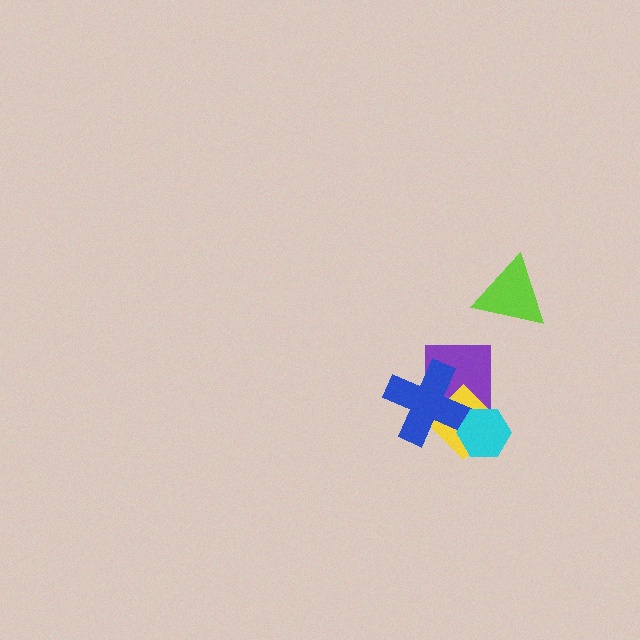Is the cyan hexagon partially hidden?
No, no other shape covers it.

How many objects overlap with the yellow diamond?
3 objects overlap with the yellow diamond.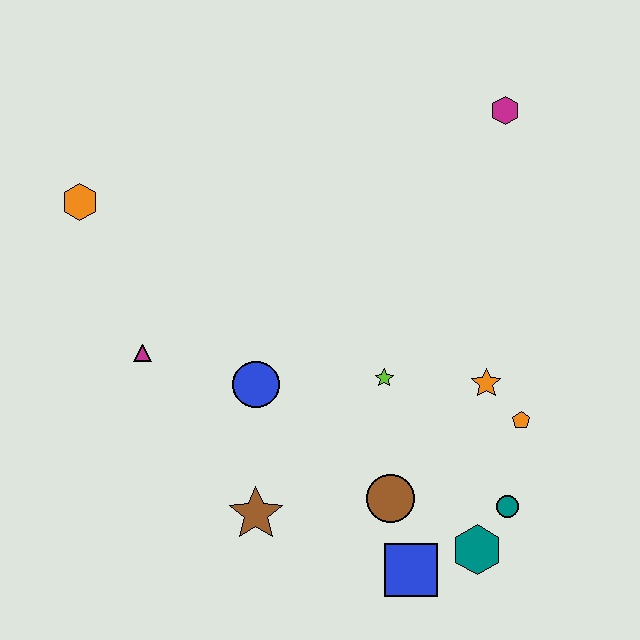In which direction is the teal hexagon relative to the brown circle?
The teal hexagon is to the right of the brown circle.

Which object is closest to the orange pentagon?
The orange star is closest to the orange pentagon.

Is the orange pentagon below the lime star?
Yes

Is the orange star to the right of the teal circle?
No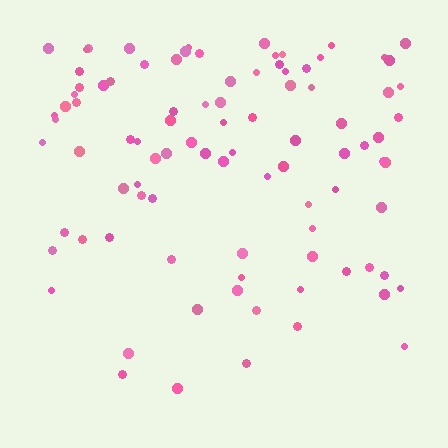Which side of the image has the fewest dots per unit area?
The bottom.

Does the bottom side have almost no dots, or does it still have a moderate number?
Still a moderate number, just noticeably fewer than the top.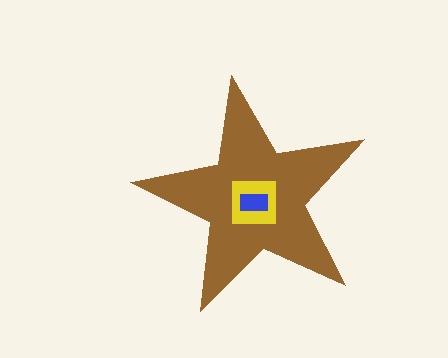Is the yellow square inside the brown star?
Yes.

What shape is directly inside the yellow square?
The blue rectangle.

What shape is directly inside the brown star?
The yellow square.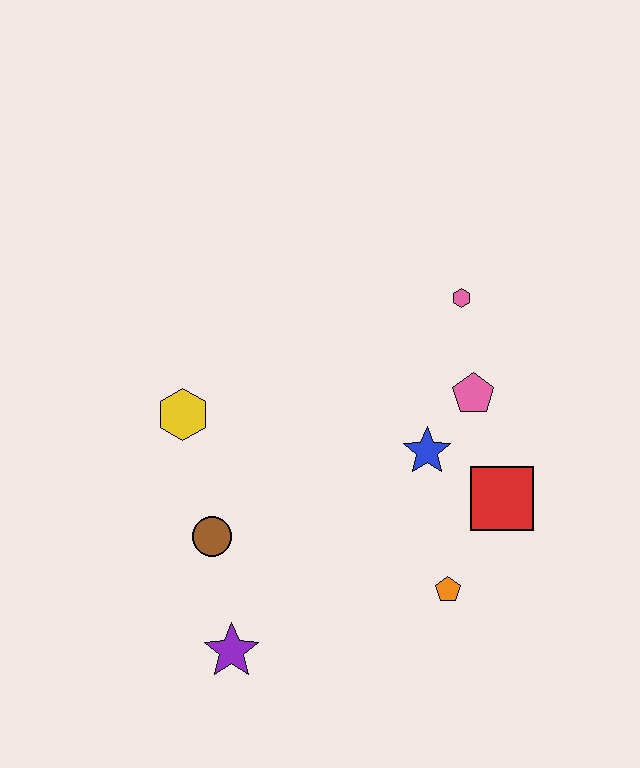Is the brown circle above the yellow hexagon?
No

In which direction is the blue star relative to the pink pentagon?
The blue star is below the pink pentagon.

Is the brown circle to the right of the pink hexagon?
No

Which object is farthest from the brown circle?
The pink hexagon is farthest from the brown circle.